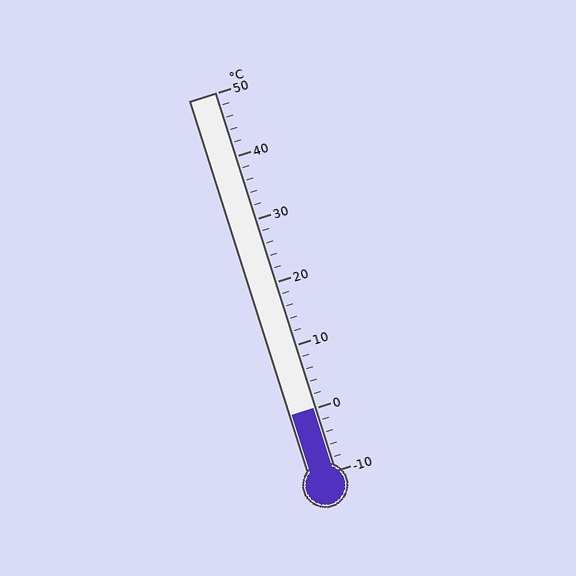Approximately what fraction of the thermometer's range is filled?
The thermometer is filled to approximately 15% of its range.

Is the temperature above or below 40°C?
The temperature is below 40°C.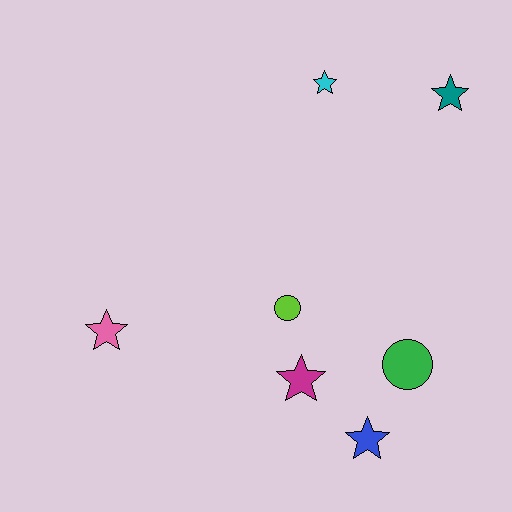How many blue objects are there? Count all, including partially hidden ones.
There is 1 blue object.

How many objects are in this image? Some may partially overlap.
There are 7 objects.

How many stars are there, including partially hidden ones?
There are 5 stars.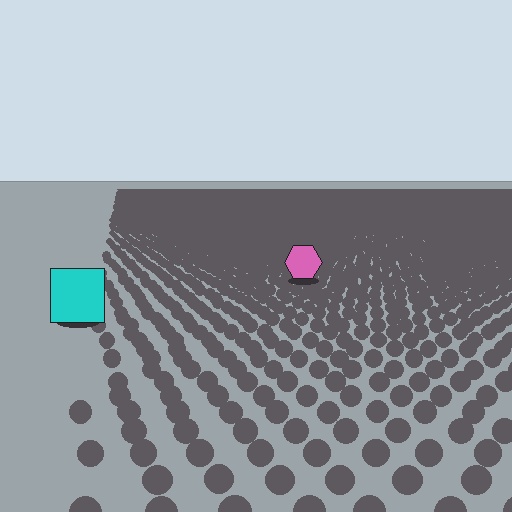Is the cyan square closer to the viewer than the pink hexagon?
Yes. The cyan square is closer — you can tell from the texture gradient: the ground texture is coarser near it.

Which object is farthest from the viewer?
The pink hexagon is farthest from the viewer. It appears smaller and the ground texture around it is denser.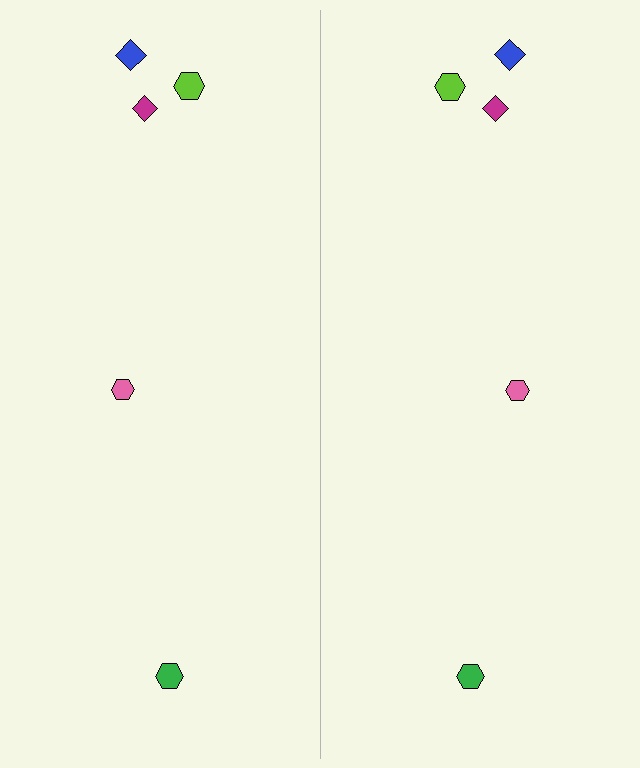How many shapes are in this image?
There are 10 shapes in this image.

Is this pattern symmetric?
Yes, this pattern has bilateral (reflection) symmetry.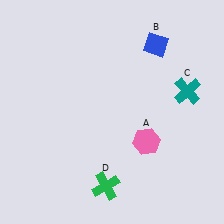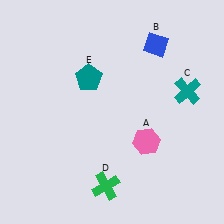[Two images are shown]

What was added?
A teal pentagon (E) was added in Image 2.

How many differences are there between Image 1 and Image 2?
There is 1 difference between the two images.